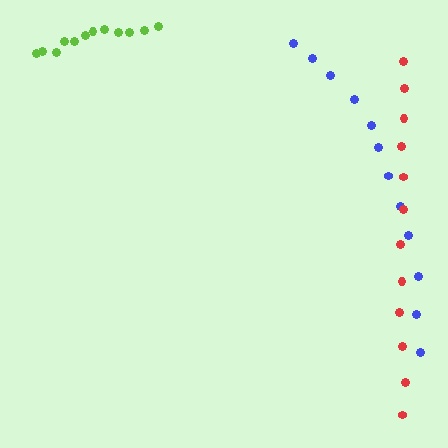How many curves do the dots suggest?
There are 3 distinct paths.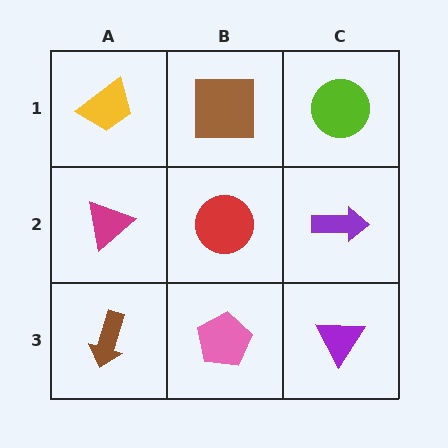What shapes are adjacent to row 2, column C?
A lime circle (row 1, column C), a purple triangle (row 3, column C), a red circle (row 2, column B).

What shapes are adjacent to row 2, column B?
A brown square (row 1, column B), a pink pentagon (row 3, column B), a magenta triangle (row 2, column A), a purple arrow (row 2, column C).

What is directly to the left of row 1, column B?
A yellow trapezoid.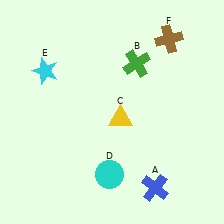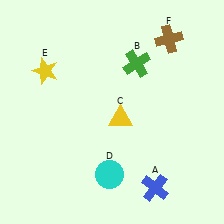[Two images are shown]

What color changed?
The star (E) changed from cyan in Image 1 to yellow in Image 2.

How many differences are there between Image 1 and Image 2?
There is 1 difference between the two images.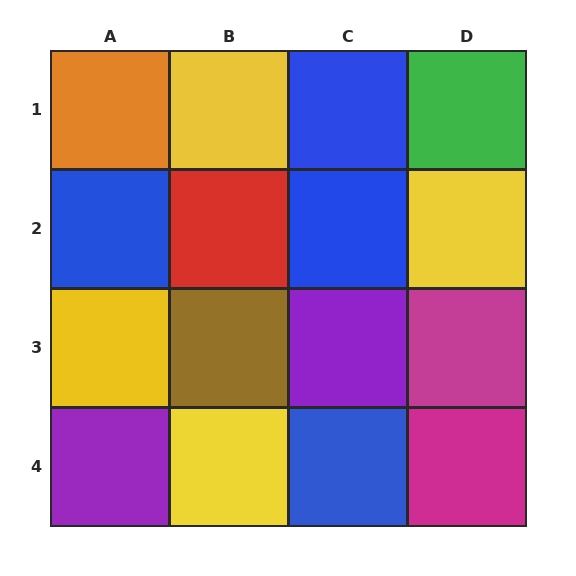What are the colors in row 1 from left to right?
Orange, yellow, blue, green.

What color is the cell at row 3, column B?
Brown.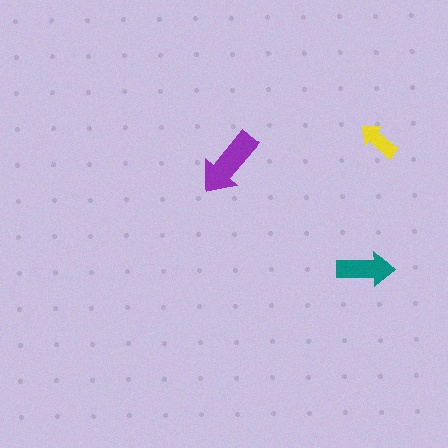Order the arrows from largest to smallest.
the purple one, the teal one, the yellow one.